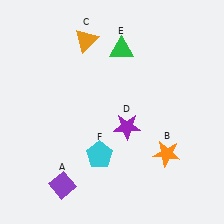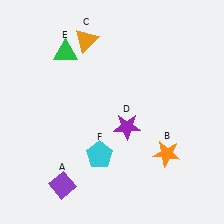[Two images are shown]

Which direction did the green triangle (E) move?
The green triangle (E) moved left.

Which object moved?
The green triangle (E) moved left.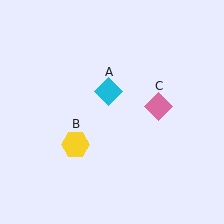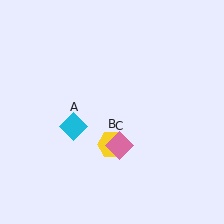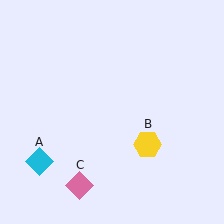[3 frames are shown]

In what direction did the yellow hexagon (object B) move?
The yellow hexagon (object B) moved right.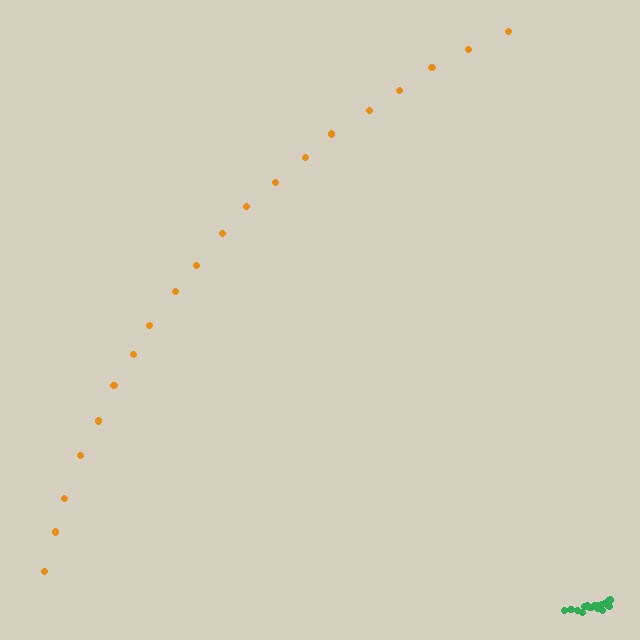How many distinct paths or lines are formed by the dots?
There are 2 distinct paths.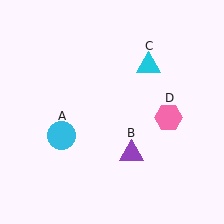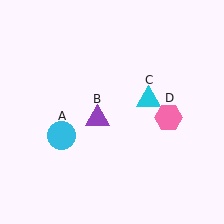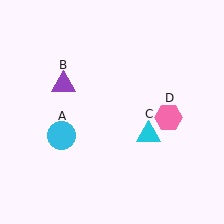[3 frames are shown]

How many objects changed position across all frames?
2 objects changed position: purple triangle (object B), cyan triangle (object C).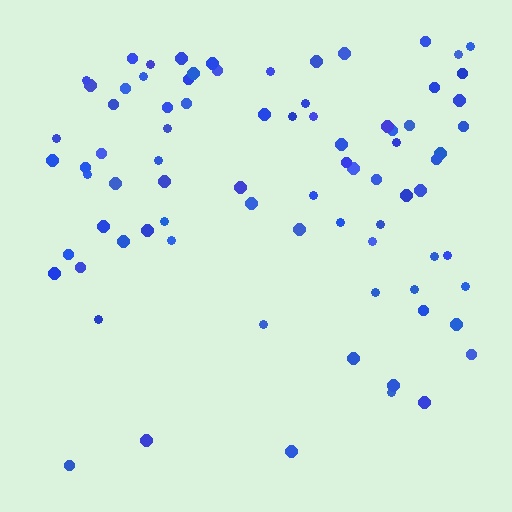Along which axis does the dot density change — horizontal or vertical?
Vertical.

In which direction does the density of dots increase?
From bottom to top, with the top side densest.